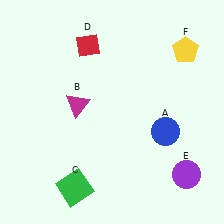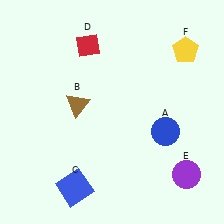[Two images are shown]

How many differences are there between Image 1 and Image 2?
There are 2 differences between the two images.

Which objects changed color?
B changed from magenta to brown. C changed from green to blue.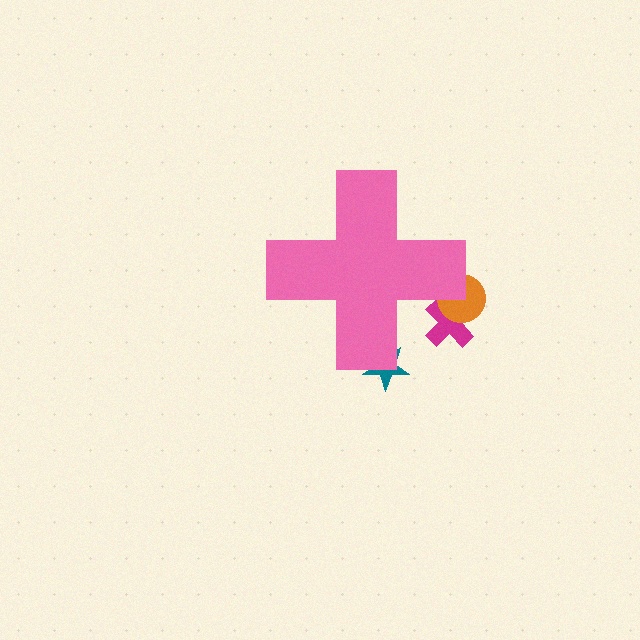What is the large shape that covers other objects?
A pink cross.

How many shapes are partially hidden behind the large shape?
3 shapes are partially hidden.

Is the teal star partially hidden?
Yes, the teal star is partially hidden behind the pink cross.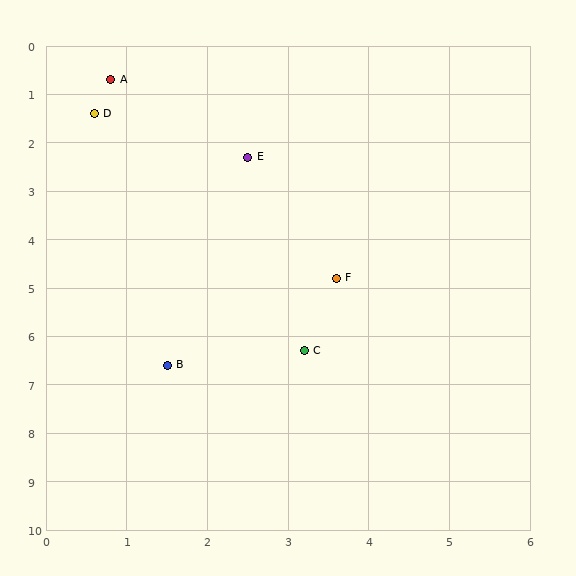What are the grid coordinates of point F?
Point F is at approximately (3.6, 4.8).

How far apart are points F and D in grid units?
Points F and D are about 4.5 grid units apart.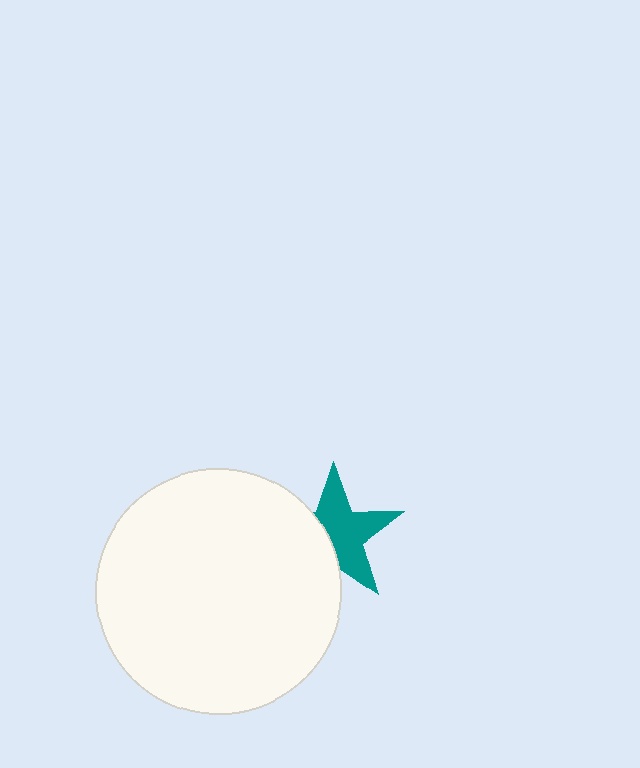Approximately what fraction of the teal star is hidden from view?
Roughly 39% of the teal star is hidden behind the white circle.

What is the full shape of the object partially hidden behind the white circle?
The partially hidden object is a teal star.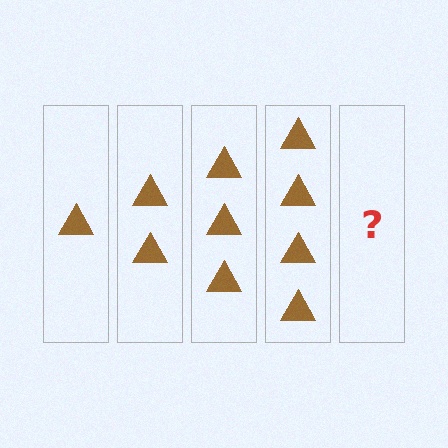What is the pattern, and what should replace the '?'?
The pattern is that each step adds one more triangle. The '?' should be 5 triangles.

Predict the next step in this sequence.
The next step is 5 triangles.